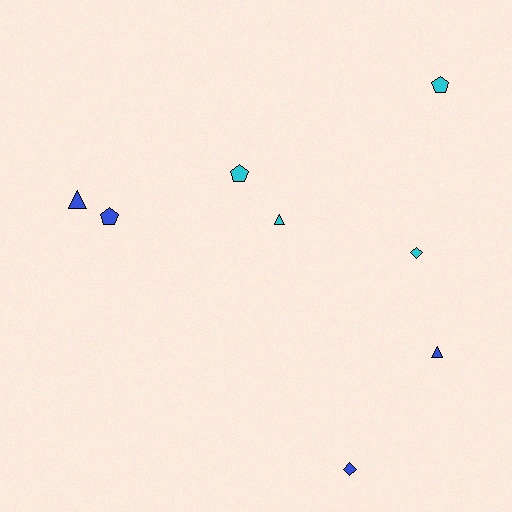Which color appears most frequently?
Cyan, with 4 objects.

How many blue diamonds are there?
There is 1 blue diamond.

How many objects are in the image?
There are 8 objects.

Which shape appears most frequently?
Triangle, with 3 objects.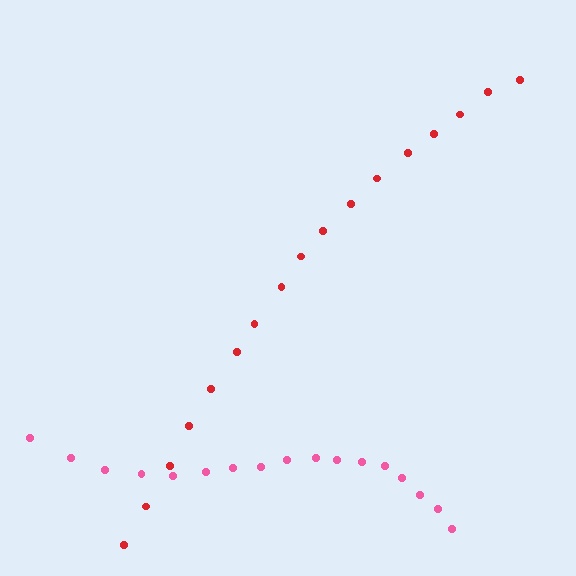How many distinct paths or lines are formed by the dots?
There are 2 distinct paths.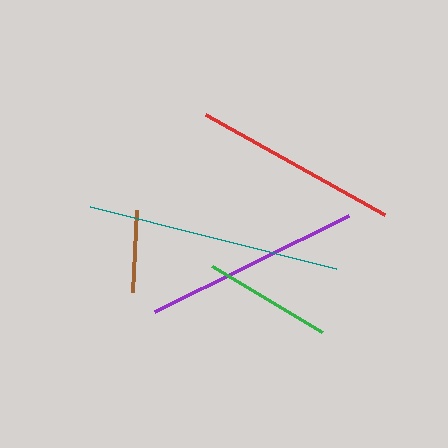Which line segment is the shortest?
The brown line is the shortest at approximately 81 pixels.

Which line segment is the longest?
The teal line is the longest at approximately 253 pixels.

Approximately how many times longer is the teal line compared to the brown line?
The teal line is approximately 3.1 times the length of the brown line.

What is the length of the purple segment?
The purple segment is approximately 217 pixels long.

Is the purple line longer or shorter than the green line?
The purple line is longer than the green line.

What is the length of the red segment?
The red segment is approximately 205 pixels long.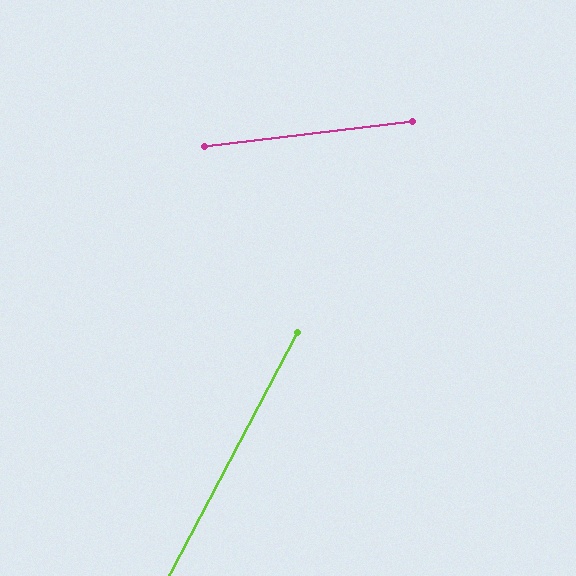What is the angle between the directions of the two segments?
Approximately 56 degrees.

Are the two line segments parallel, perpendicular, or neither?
Neither parallel nor perpendicular — they differ by about 56°.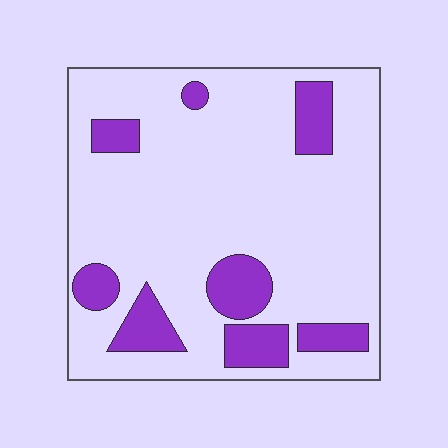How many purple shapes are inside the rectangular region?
8.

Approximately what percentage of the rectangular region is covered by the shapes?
Approximately 20%.